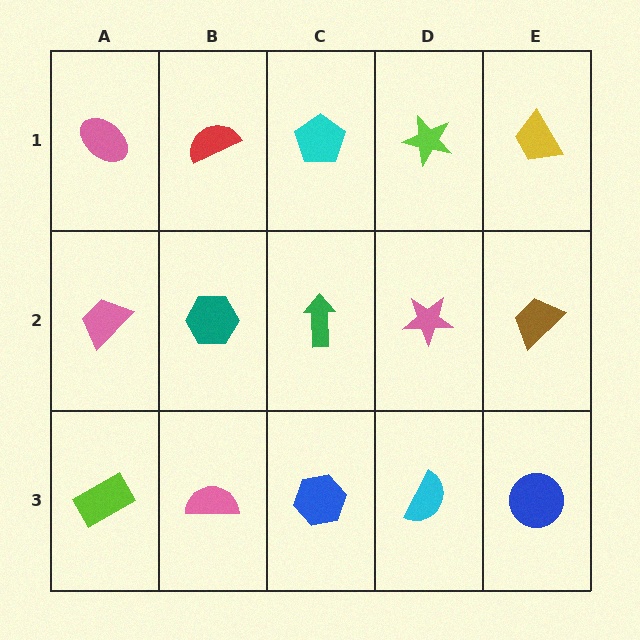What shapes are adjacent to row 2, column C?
A cyan pentagon (row 1, column C), a blue hexagon (row 3, column C), a teal hexagon (row 2, column B), a pink star (row 2, column D).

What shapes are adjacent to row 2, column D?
A lime star (row 1, column D), a cyan semicircle (row 3, column D), a green arrow (row 2, column C), a brown trapezoid (row 2, column E).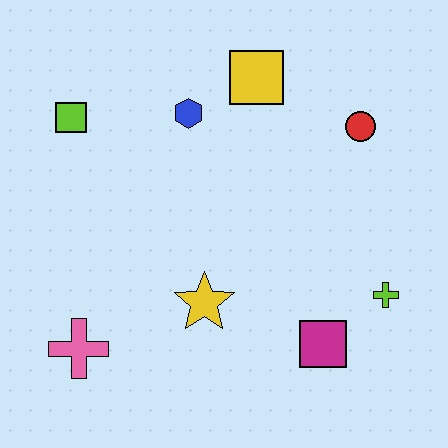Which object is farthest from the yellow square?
The pink cross is farthest from the yellow square.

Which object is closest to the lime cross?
The magenta square is closest to the lime cross.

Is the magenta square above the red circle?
No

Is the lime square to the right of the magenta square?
No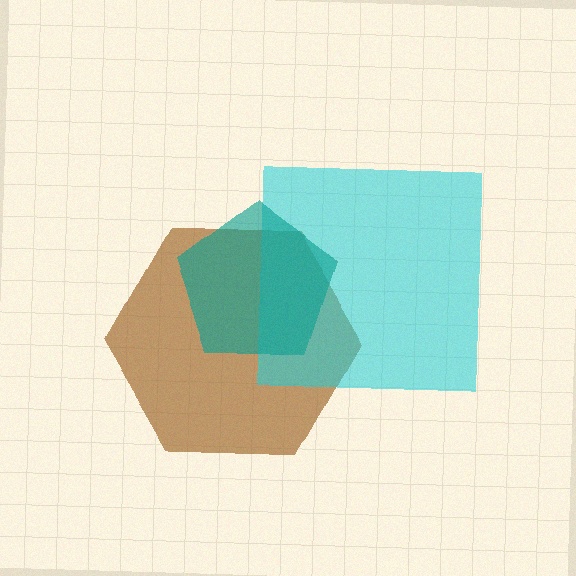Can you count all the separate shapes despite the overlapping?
Yes, there are 3 separate shapes.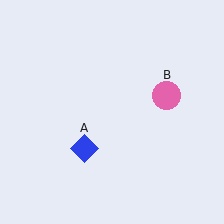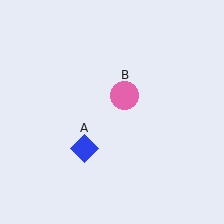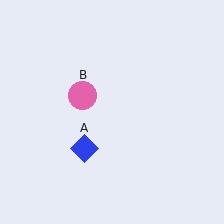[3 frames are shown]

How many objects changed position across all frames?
1 object changed position: pink circle (object B).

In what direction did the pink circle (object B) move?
The pink circle (object B) moved left.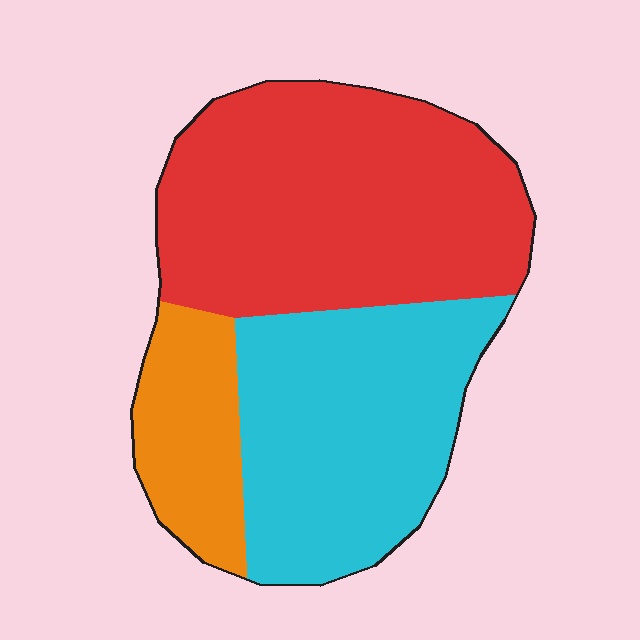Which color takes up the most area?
Red, at roughly 50%.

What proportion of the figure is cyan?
Cyan takes up between a third and a half of the figure.